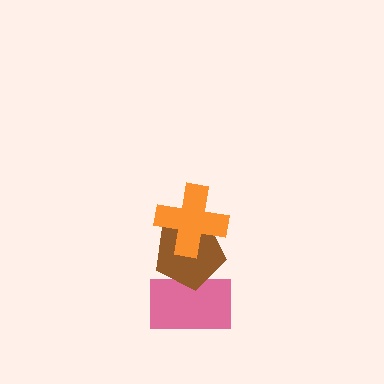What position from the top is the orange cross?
The orange cross is 1st from the top.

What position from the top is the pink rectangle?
The pink rectangle is 3rd from the top.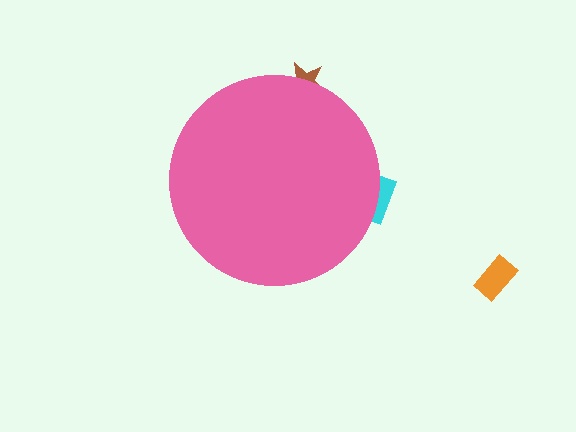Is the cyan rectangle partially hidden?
Yes, the cyan rectangle is partially hidden behind the pink circle.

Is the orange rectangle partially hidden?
No, the orange rectangle is fully visible.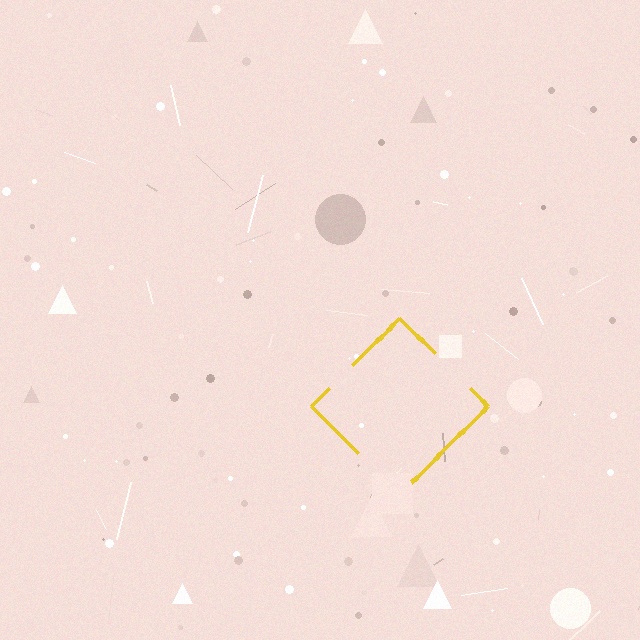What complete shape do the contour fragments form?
The contour fragments form a diamond.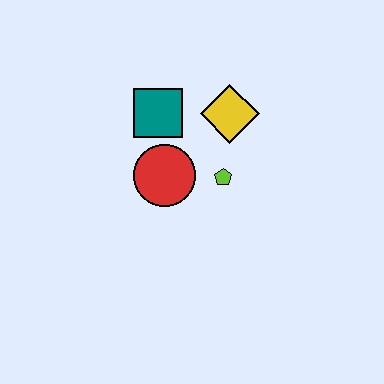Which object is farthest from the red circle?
The yellow diamond is farthest from the red circle.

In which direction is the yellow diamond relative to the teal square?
The yellow diamond is to the right of the teal square.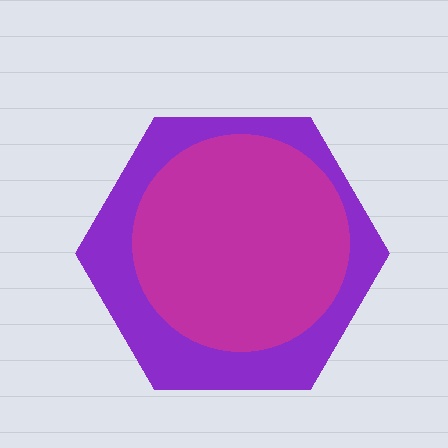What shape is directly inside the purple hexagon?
The magenta circle.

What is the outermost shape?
The purple hexagon.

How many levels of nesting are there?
2.